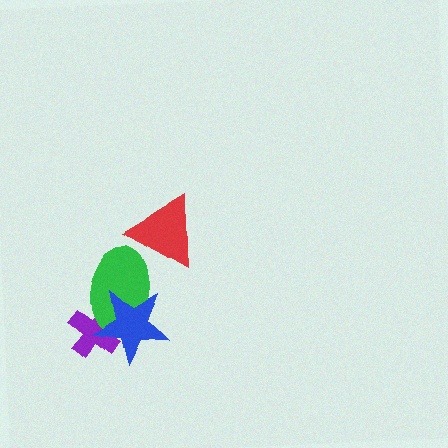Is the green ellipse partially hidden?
Yes, it is partially covered by another shape.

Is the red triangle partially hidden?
Yes, it is partially covered by another shape.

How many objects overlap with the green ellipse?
3 objects overlap with the green ellipse.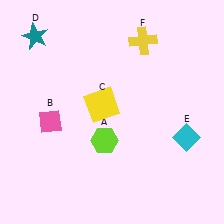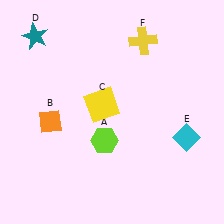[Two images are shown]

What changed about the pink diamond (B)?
In Image 1, B is pink. In Image 2, it changed to orange.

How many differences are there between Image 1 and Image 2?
There is 1 difference between the two images.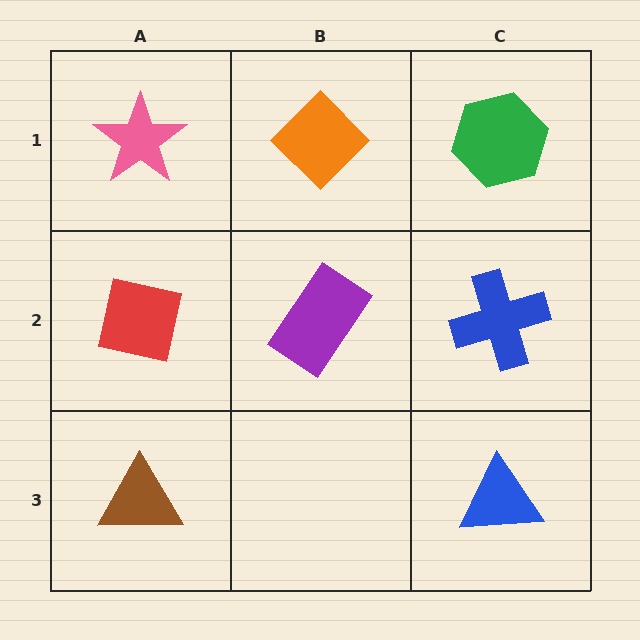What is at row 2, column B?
A purple rectangle.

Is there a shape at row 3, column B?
No, that cell is empty.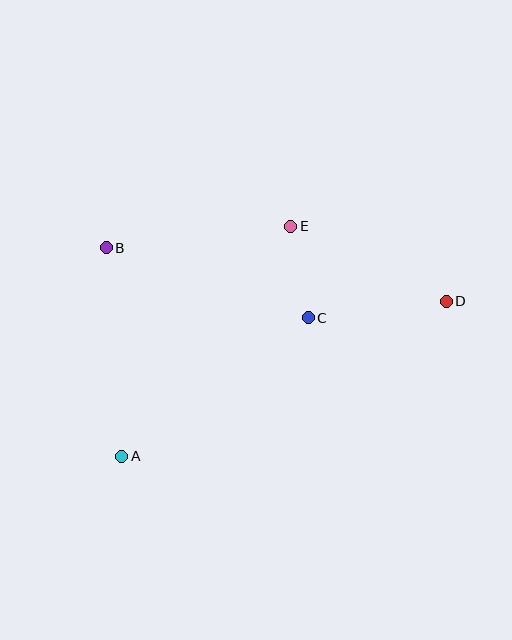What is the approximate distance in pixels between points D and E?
The distance between D and E is approximately 173 pixels.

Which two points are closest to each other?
Points C and E are closest to each other.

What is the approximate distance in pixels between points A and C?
The distance between A and C is approximately 232 pixels.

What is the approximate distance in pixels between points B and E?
The distance between B and E is approximately 186 pixels.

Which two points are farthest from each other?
Points A and D are farthest from each other.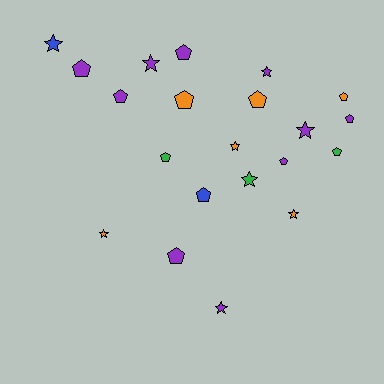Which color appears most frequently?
Purple, with 10 objects.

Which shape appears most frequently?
Pentagon, with 12 objects.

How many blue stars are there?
There is 1 blue star.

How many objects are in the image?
There are 21 objects.